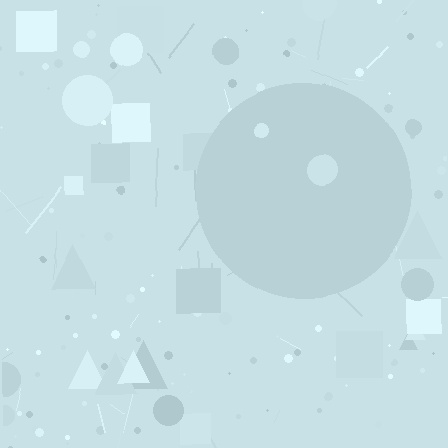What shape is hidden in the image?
A circle is hidden in the image.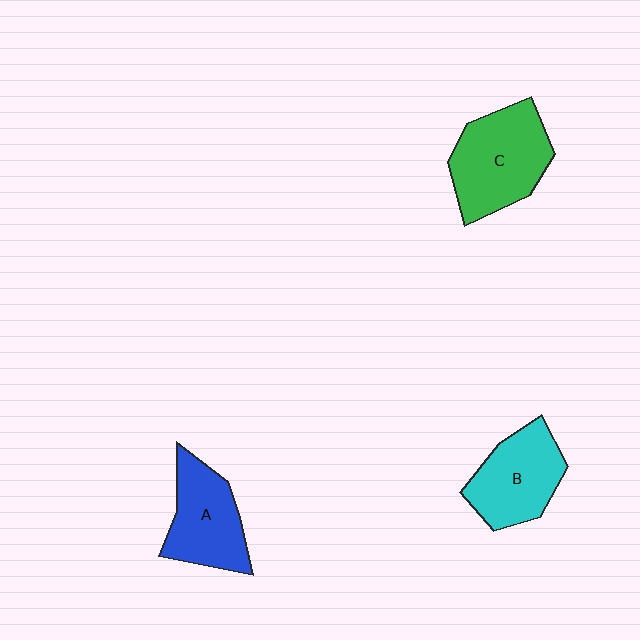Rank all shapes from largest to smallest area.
From largest to smallest: C (green), B (cyan), A (blue).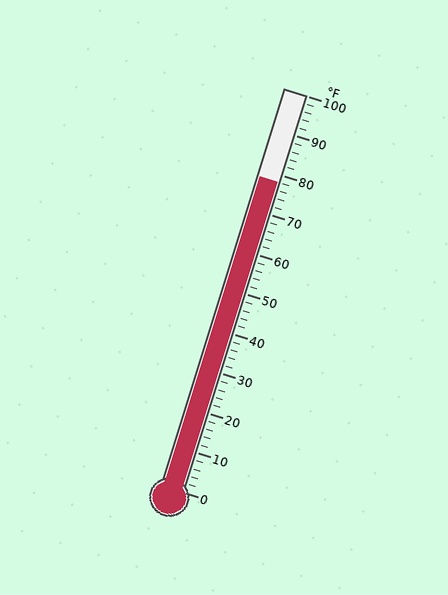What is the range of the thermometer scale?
The thermometer scale ranges from 0°F to 100°F.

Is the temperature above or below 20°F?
The temperature is above 20°F.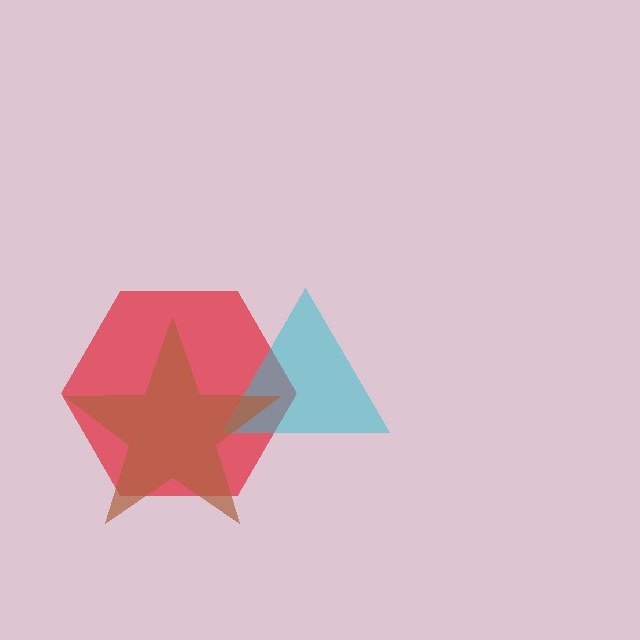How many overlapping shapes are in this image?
There are 3 overlapping shapes in the image.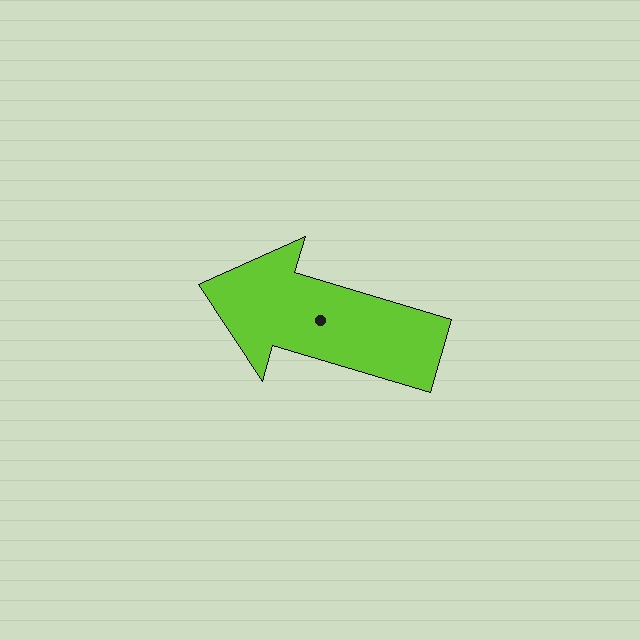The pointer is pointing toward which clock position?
Roughly 10 o'clock.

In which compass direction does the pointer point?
West.